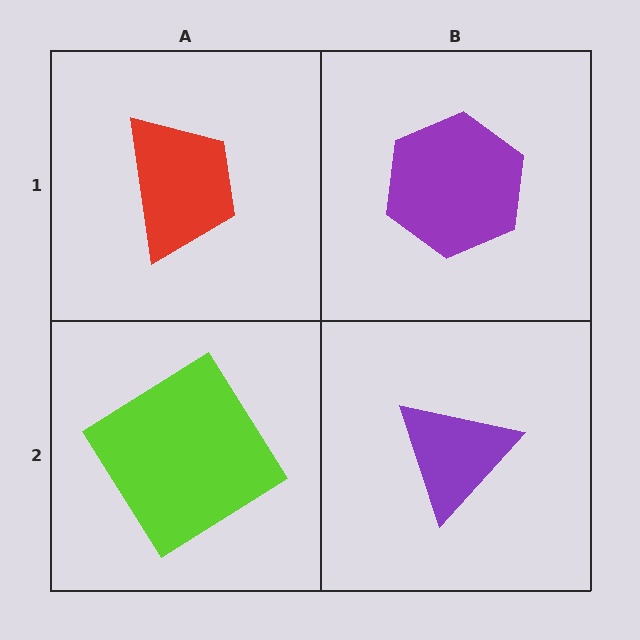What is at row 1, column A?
A red trapezoid.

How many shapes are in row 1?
2 shapes.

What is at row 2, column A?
A lime diamond.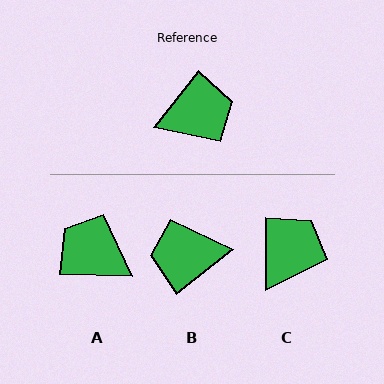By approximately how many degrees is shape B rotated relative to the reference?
Approximately 166 degrees counter-clockwise.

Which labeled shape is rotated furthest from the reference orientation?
B, about 166 degrees away.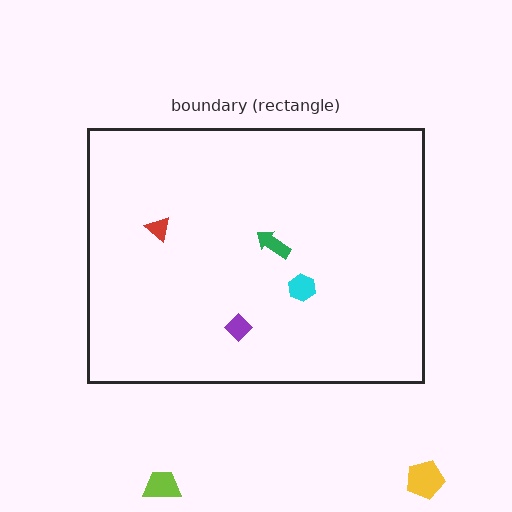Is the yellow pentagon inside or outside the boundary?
Outside.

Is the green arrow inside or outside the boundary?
Inside.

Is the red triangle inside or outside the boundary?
Inside.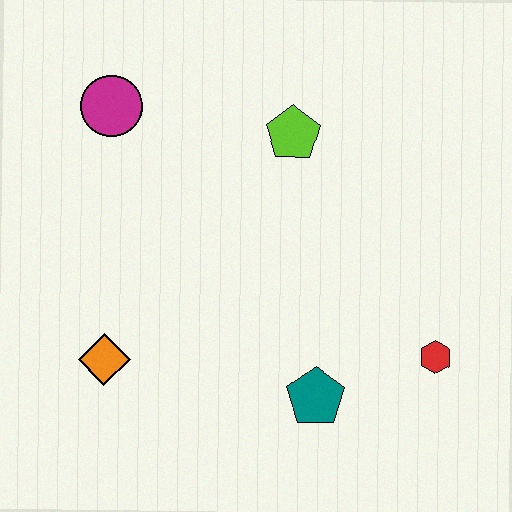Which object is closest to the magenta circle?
The lime pentagon is closest to the magenta circle.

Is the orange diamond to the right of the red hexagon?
No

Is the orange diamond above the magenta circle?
No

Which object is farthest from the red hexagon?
The magenta circle is farthest from the red hexagon.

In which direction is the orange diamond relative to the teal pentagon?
The orange diamond is to the left of the teal pentagon.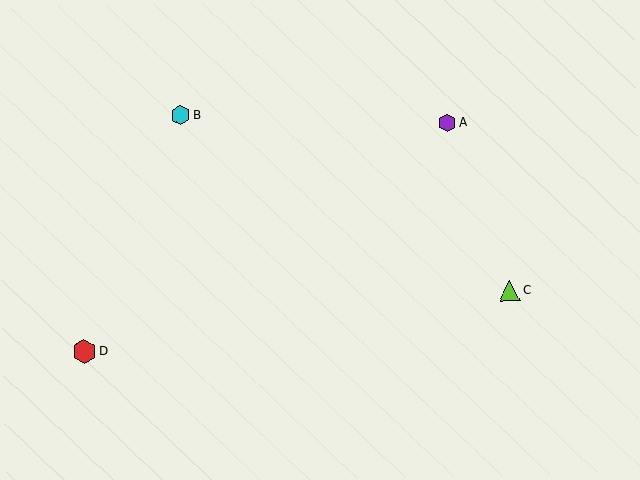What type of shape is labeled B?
Shape B is a cyan hexagon.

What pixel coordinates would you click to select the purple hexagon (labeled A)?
Click at (447, 123) to select the purple hexagon A.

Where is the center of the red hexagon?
The center of the red hexagon is at (84, 351).